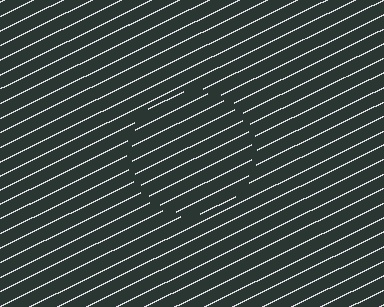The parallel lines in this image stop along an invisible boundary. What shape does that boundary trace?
An illusory circle. The interior of the shape contains the same grating, shifted by half a period — the contour is defined by the phase discontinuity where line-ends from the inner and outer gratings abut.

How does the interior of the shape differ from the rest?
The interior of the shape contains the same grating, shifted by half a period — the contour is defined by the phase discontinuity where line-ends from the inner and outer gratings abut.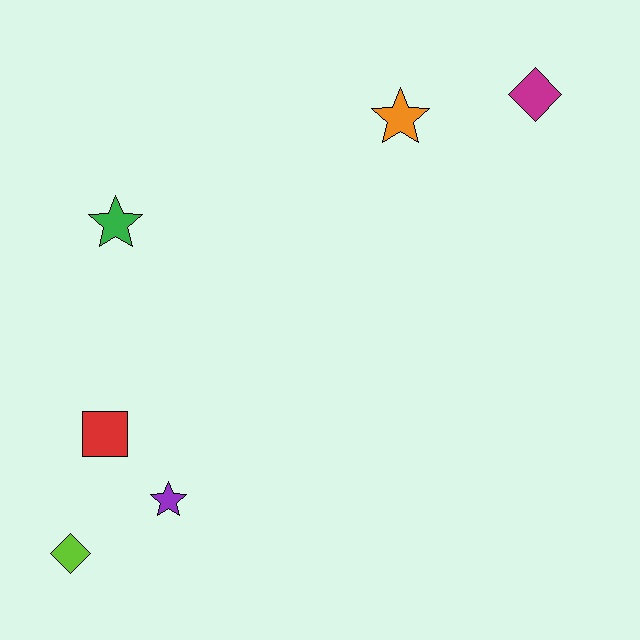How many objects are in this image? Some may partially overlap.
There are 6 objects.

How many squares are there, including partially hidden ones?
There is 1 square.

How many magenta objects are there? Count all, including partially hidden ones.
There is 1 magenta object.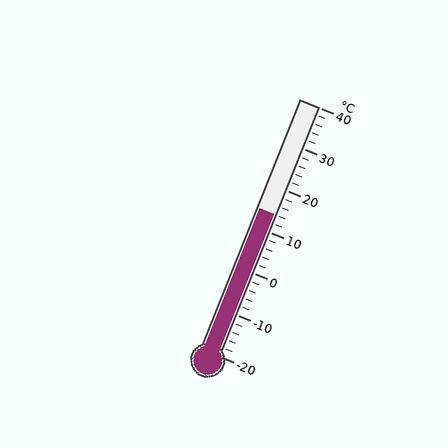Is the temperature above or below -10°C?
The temperature is above -10°C.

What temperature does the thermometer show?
The thermometer shows approximately 14°C.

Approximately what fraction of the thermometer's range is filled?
The thermometer is filled to approximately 55% of its range.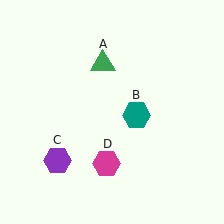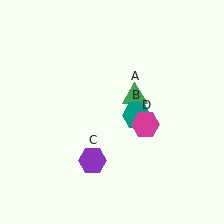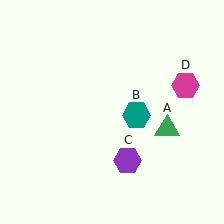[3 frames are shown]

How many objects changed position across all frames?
3 objects changed position: green triangle (object A), purple hexagon (object C), magenta hexagon (object D).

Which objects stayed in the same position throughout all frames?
Teal hexagon (object B) remained stationary.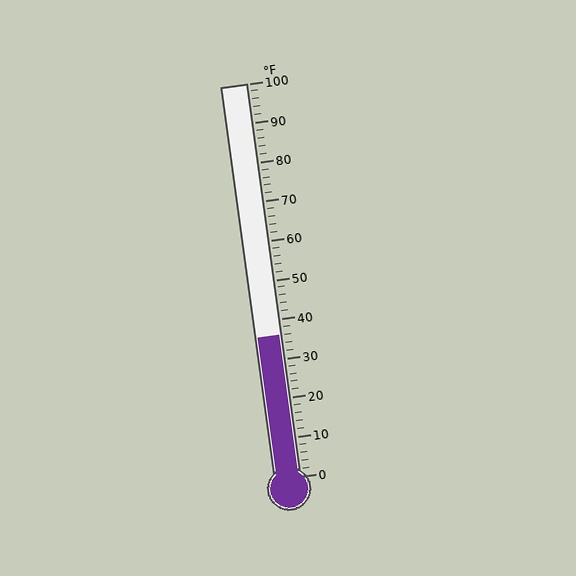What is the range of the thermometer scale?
The thermometer scale ranges from 0°F to 100°F.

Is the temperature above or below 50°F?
The temperature is below 50°F.